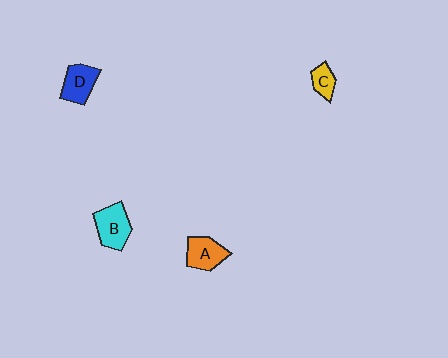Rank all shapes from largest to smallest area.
From largest to smallest: B (cyan), D (blue), A (orange), C (yellow).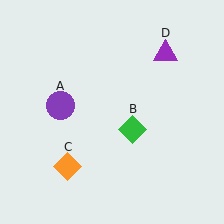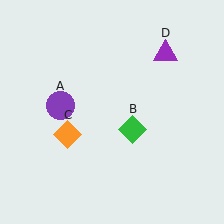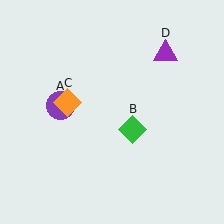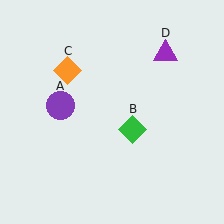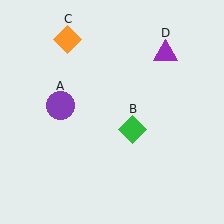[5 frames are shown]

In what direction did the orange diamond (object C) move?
The orange diamond (object C) moved up.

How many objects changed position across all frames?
1 object changed position: orange diamond (object C).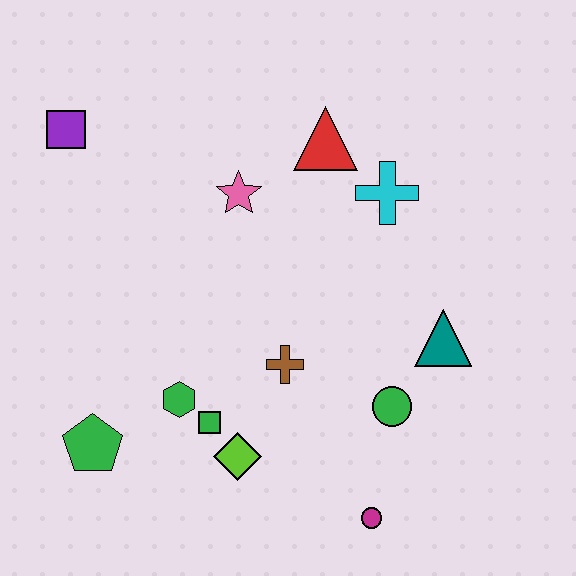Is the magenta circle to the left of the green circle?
Yes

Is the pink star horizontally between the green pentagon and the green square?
No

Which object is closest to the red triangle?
The cyan cross is closest to the red triangle.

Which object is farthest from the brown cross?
The purple square is farthest from the brown cross.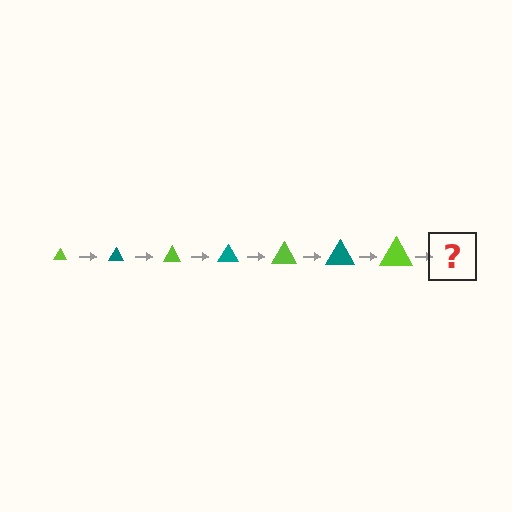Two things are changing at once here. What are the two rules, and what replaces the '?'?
The two rules are that the triangle grows larger each step and the color cycles through lime and teal. The '?' should be a teal triangle, larger than the previous one.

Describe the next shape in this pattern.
It should be a teal triangle, larger than the previous one.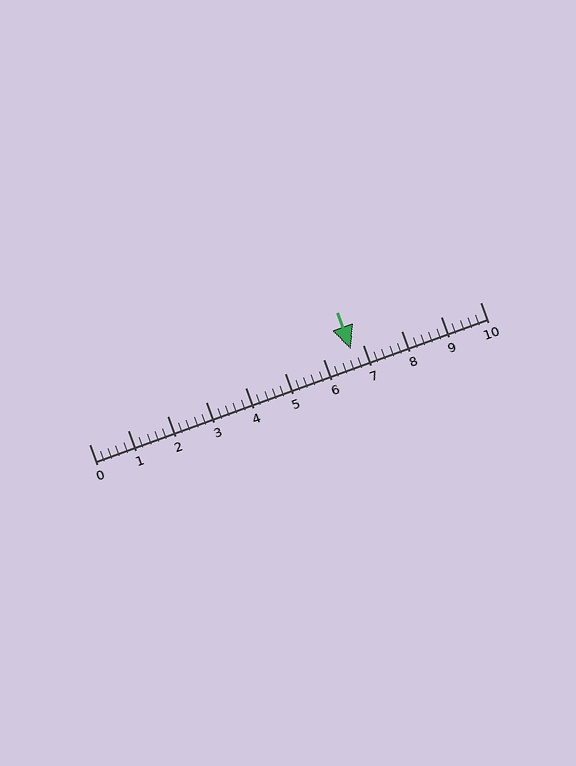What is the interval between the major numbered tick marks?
The major tick marks are spaced 1 units apart.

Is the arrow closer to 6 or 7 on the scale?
The arrow is closer to 7.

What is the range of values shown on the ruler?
The ruler shows values from 0 to 10.